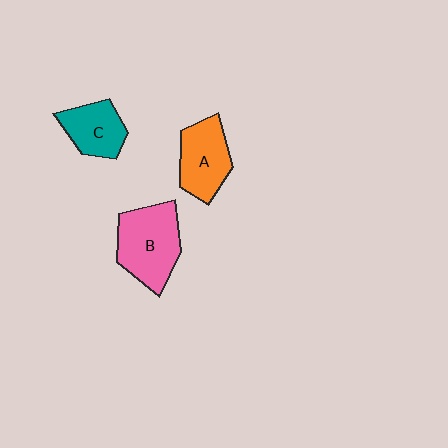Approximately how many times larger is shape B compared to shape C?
Approximately 1.6 times.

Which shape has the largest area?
Shape B (pink).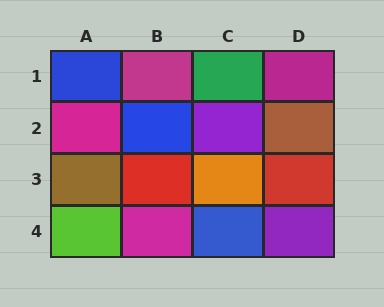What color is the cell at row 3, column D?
Red.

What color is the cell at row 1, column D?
Magenta.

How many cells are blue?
3 cells are blue.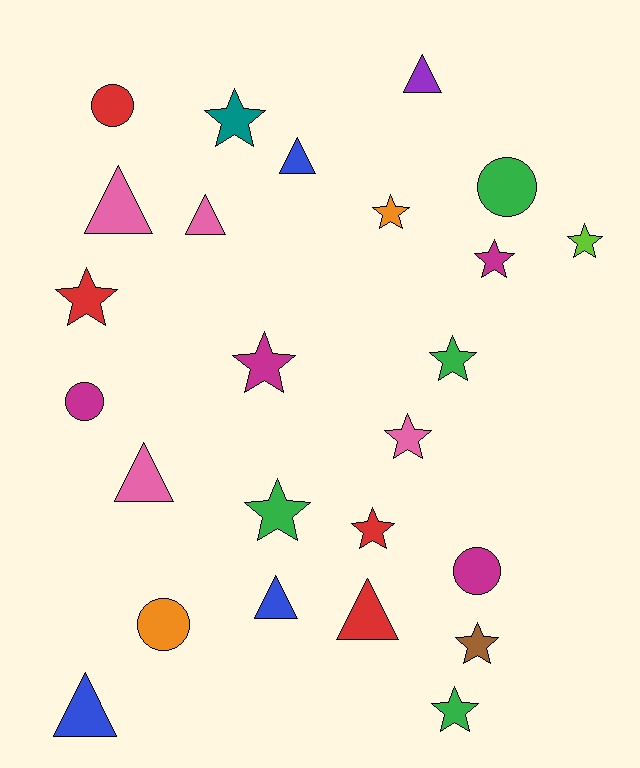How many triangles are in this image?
There are 8 triangles.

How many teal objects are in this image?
There is 1 teal object.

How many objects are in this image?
There are 25 objects.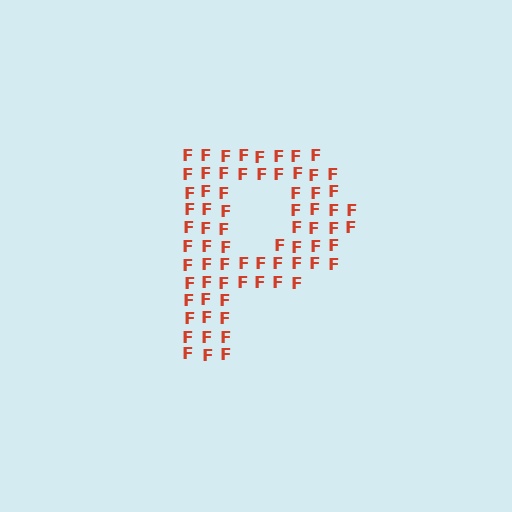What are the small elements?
The small elements are letter F's.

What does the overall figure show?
The overall figure shows the letter P.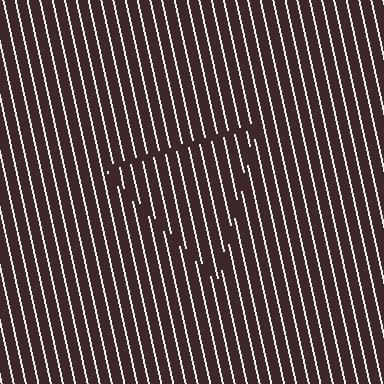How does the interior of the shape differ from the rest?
The interior of the shape contains the same grating, shifted by half a period — the contour is defined by the phase discontinuity where line-ends from the inner and outer gratings abut.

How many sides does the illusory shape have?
3 sides — the line-ends trace a triangle.